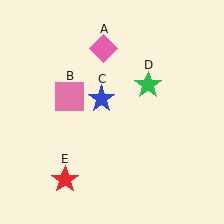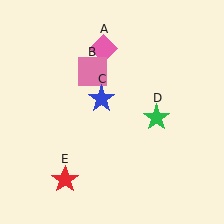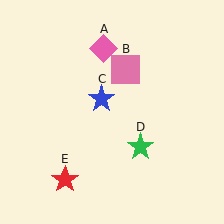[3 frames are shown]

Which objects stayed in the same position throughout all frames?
Pink diamond (object A) and blue star (object C) and red star (object E) remained stationary.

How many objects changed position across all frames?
2 objects changed position: pink square (object B), green star (object D).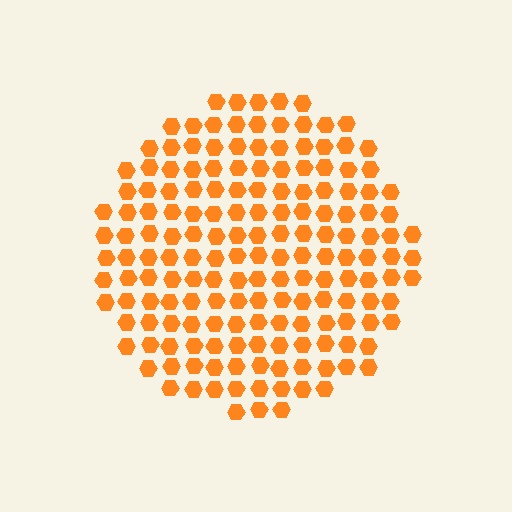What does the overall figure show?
The overall figure shows a circle.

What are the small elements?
The small elements are hexagons.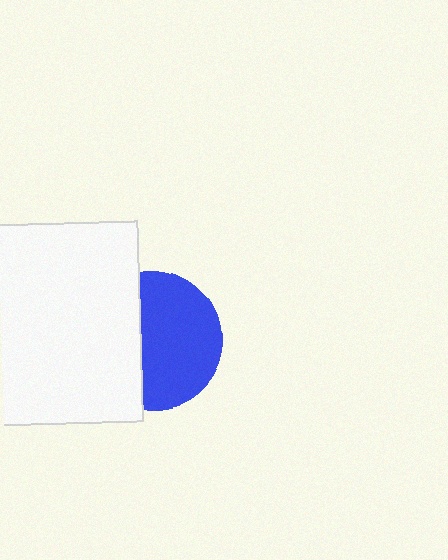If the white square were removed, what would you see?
You would see the complete blue circle.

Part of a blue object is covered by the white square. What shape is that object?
It is a circle.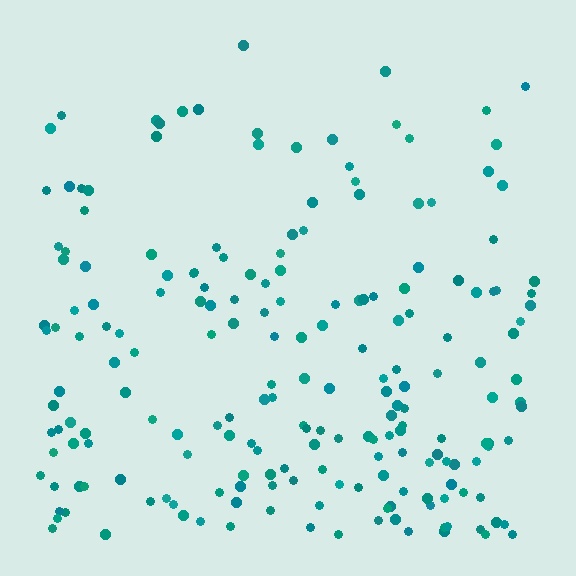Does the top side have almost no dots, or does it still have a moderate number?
Still a moderate number, just noticeably fewer than the bottom.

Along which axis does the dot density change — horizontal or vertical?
Vertical.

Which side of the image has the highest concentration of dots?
The bottom.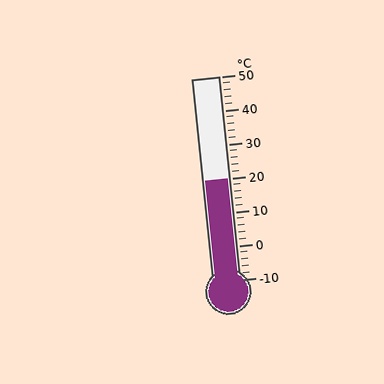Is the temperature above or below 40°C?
The temperature is below 40°C.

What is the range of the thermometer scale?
The thermometer scale ranges from -10°C to 50°C.